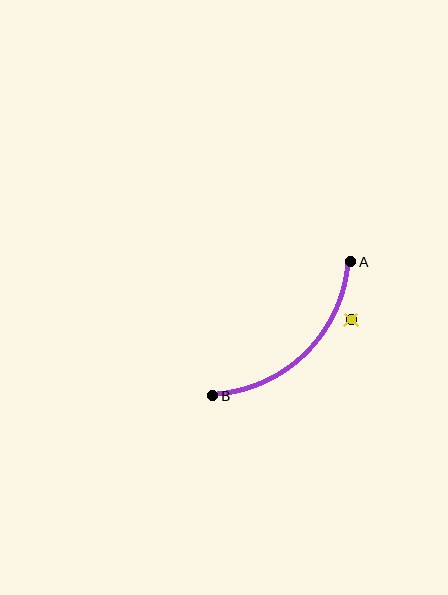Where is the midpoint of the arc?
The arc midpoint is the point on the curve farthest from the straight line joining A and B. It sits below and to the right of that line.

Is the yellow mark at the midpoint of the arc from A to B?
No — the yellow mark does not lie on the arc at all. It sits slightly outside the curve.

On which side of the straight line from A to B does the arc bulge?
The arc bulges below and to the right of the straight line connecting A and B.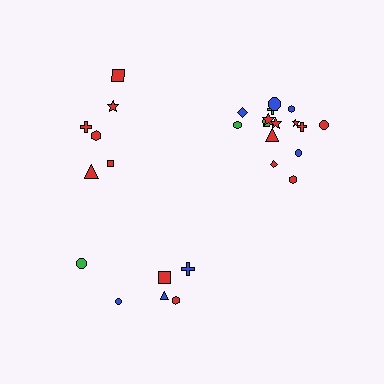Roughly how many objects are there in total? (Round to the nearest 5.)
Roughly 25 objects in total.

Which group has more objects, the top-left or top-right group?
The top-right group.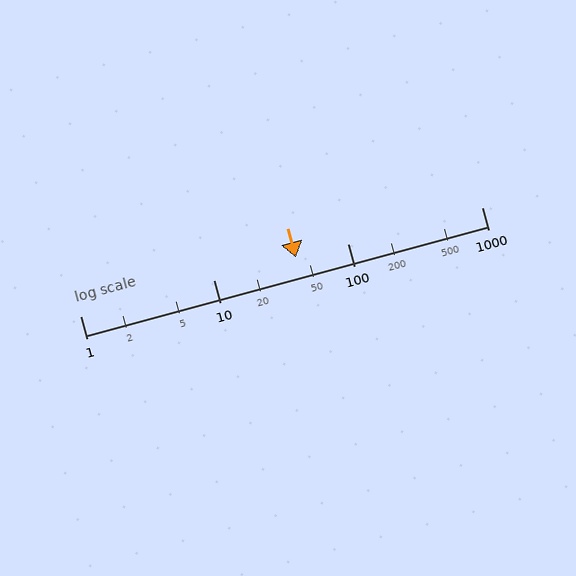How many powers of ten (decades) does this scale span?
The scale spans 3 decades, from 1 to 1000.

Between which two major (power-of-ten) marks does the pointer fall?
The pointer is between 10 and 100.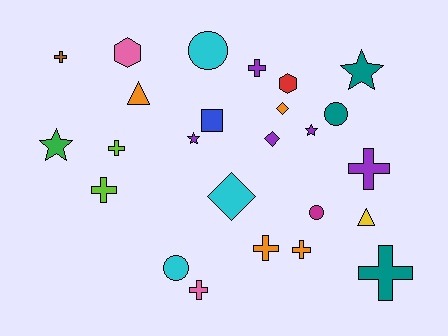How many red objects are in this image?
There is 1 red object.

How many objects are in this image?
There are 25 objects.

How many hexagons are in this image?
There are 2 hexagons.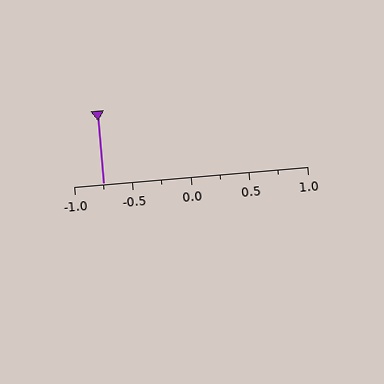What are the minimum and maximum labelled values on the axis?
The axis runs from -1.0 to 1.0.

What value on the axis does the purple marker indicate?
The marker indicates approximately -0.75.